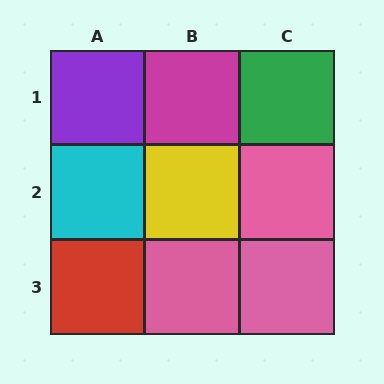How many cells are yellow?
1 cell is yellow.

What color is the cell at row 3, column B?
Pink.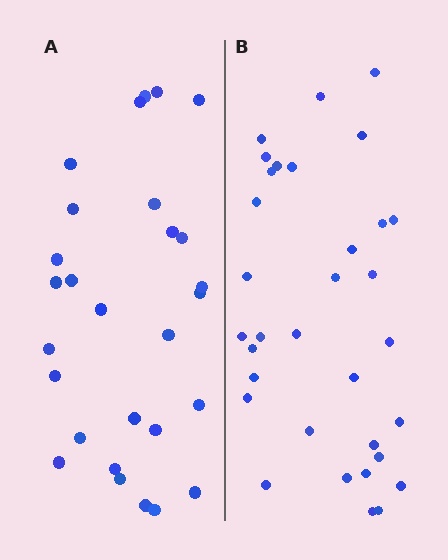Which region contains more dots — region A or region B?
Region B (the right region) has more dots.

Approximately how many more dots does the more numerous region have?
Region B has about 5 more dots than region A.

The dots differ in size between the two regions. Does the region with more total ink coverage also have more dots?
No. Region A has more total ink coverage because its dots are larger, but region B actually contains more individual dots. Total area can be misleading — the number of items is what matters here.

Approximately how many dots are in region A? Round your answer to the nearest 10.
About 30 dots. (The exact count is 28, which rounds to 30.)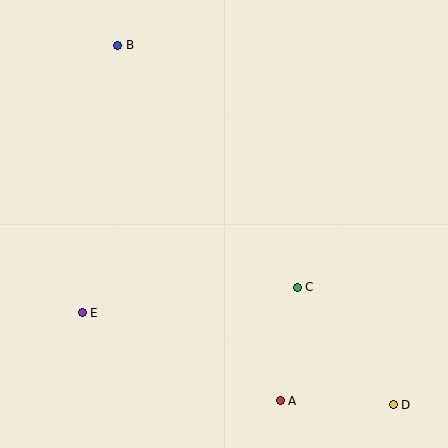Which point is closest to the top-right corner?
Point C is closest to the top-right corner.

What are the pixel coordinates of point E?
Point E is at (82, 313).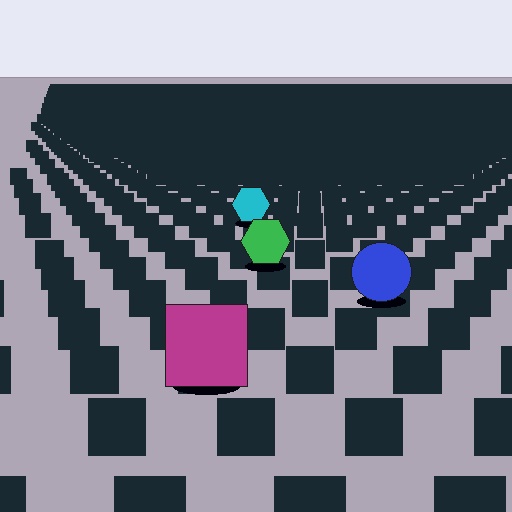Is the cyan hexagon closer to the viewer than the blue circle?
No. The blue circle is closer — you can tell from the texture gradient: the ground texture is coarser near it.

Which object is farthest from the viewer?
The cyan hexagon is farthest from the viewer. It appears smaller and the ground texture around it is denser.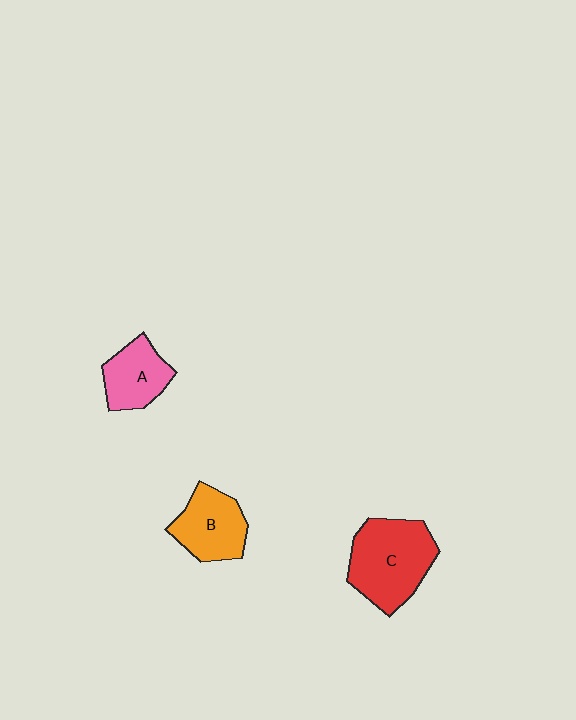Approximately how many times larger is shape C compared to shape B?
Approximately 1.4 times.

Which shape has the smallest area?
Shape A (pink).